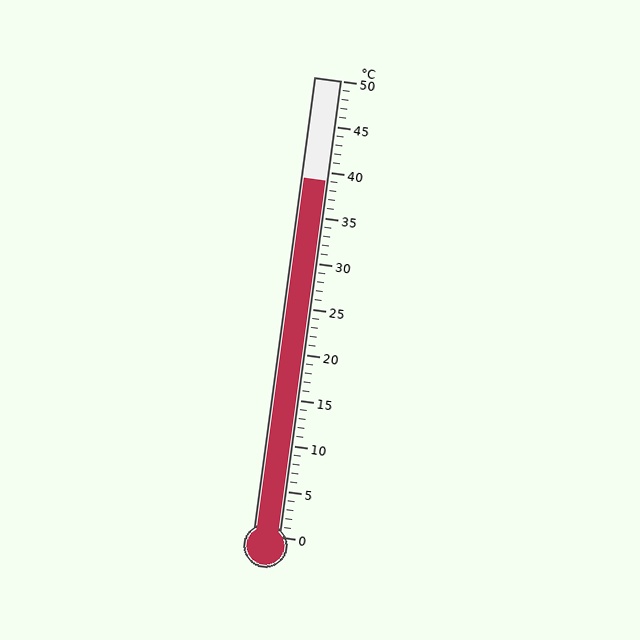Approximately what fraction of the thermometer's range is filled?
The thermometer is filled to approximately 80% of its range.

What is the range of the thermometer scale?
The thermometer scale ranges from 0°C to 50°C.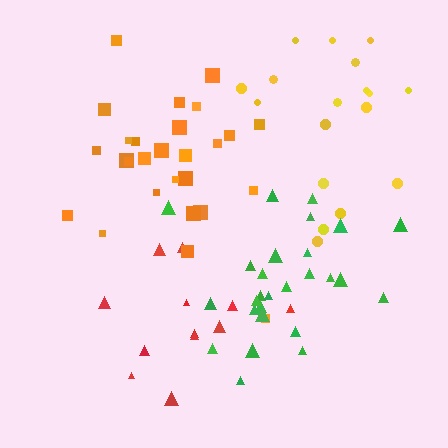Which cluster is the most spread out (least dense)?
Red.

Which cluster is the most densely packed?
Green.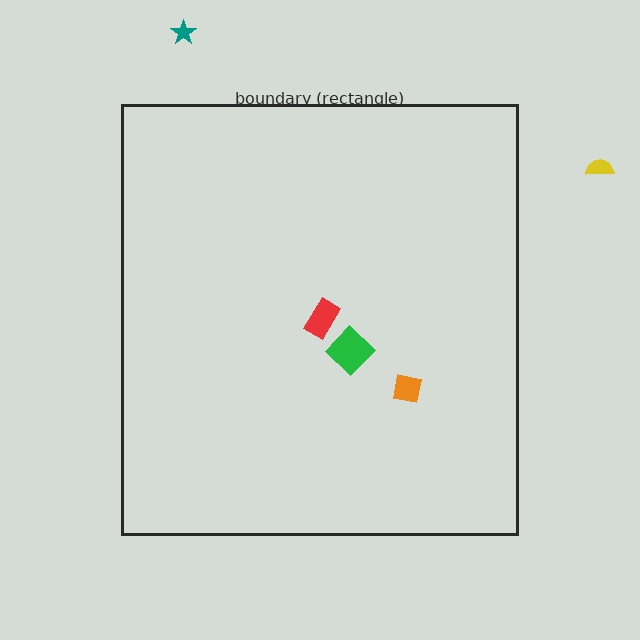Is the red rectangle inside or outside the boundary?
Inside.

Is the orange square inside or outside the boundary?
Inside.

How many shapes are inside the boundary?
3 inside, 2 outside.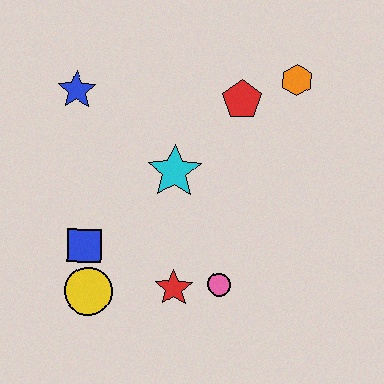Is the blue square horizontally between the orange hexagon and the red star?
No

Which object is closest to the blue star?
The cyan star is closest to the blue star.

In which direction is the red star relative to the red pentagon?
The red star is below the red pentagon.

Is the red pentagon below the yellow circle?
No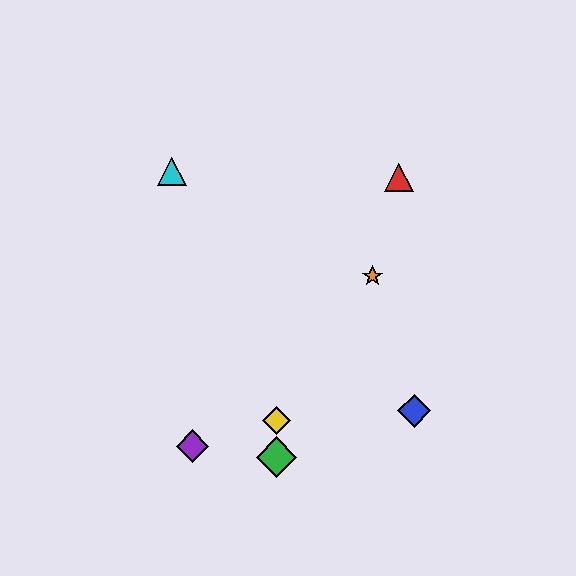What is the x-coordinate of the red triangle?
The red triangle is at x≈399.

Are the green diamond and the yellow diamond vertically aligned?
Yes, both are at x≈277.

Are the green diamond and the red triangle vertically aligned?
No, the green diamond is at x≈277 and the red triangle is at x≈399.